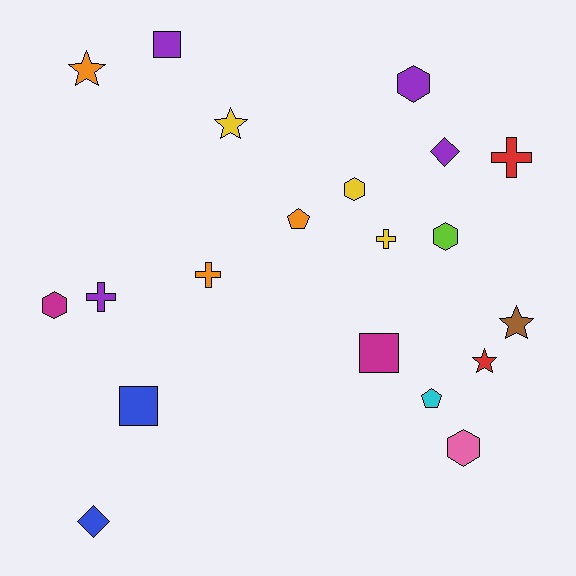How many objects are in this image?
There are 20 objects.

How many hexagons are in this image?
There are 5 hexagons.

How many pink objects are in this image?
There is 1 pink object.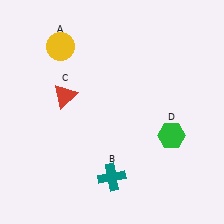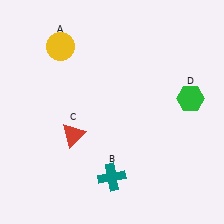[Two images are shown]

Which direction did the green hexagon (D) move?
The green hexagon (D) moved up.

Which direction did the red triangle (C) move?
The red triangle (C) moved down.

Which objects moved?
The objects that moved are: the red triangle (C), the green hexagon (D).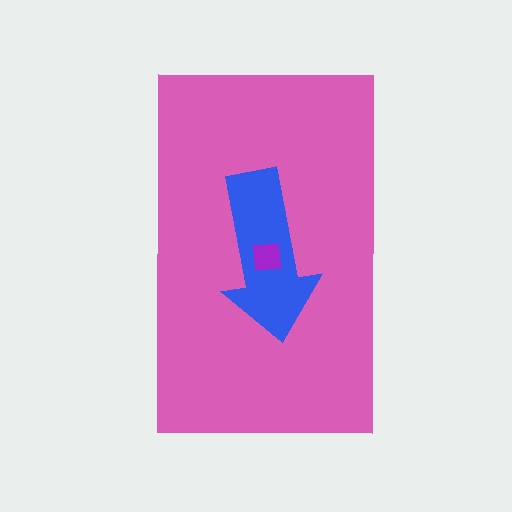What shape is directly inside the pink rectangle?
The blue arrow.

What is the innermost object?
The purple square.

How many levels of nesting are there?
3.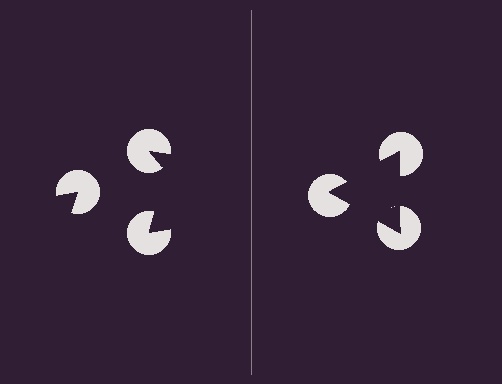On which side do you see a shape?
An illusory triangle appears on the right side. On the left side the wedge cuts are rotated, so no coherent shape forms.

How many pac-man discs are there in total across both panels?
6 — 3 on each side.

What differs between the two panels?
The pac-man discs are positioned identically on both sides; only the wedge orientations differ. On the right they align to a triangle; on the left they are misaligned.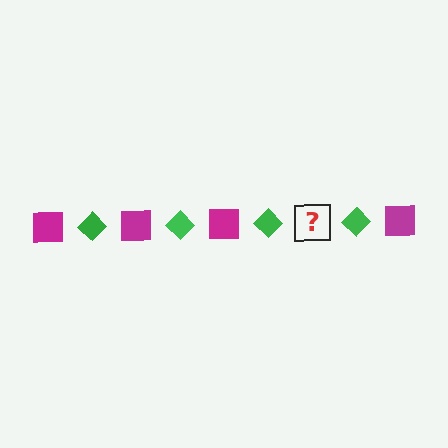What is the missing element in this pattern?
The missing element is a magenta square.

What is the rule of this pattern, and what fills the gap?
The rule is that the pattern alternates between magenta square and green diamond. The gap should be filled with a magenta square.